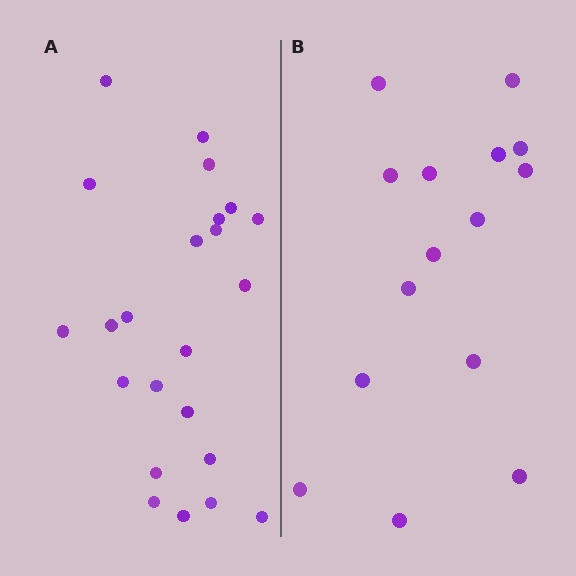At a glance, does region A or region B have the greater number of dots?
Region A (the left region) has more dots.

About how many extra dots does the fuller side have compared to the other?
Region A has roughly 8 or so more dots than region B.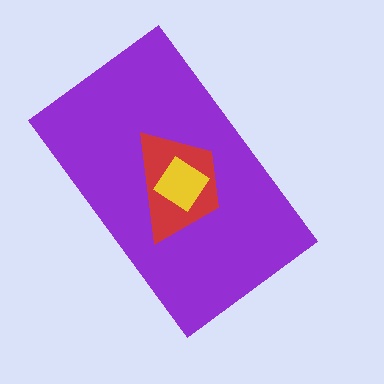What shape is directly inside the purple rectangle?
The red trapezoid.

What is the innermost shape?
The yellow diamond.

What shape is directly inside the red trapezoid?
The yellow diamond.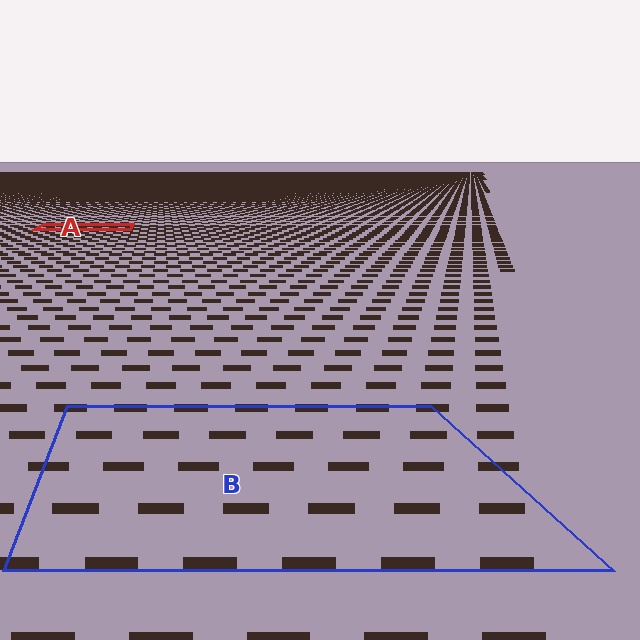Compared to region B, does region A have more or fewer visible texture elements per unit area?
Region A has more texture elements per unit area — they are packed more densely because it is farther away.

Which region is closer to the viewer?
Region B is closer. The texture elements there are larger and more spread out.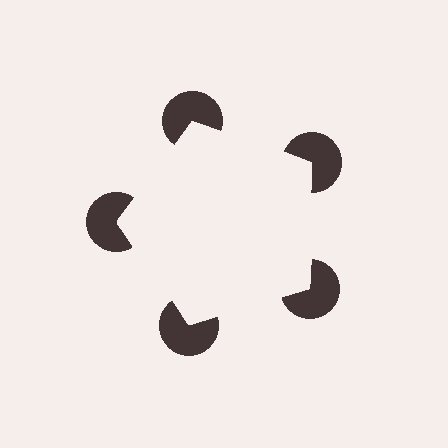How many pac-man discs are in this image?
There are 5 — one at each vertex of the illusory pentagon.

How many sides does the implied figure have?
5 sides.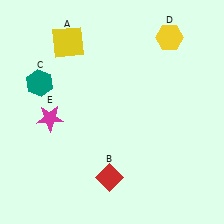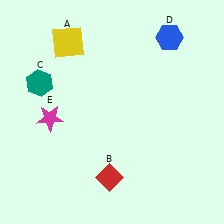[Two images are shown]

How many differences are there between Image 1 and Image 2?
There is 1 difference between the two images.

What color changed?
The hexagon (D) changed from yellow in Image 1 to blue in Image 2.